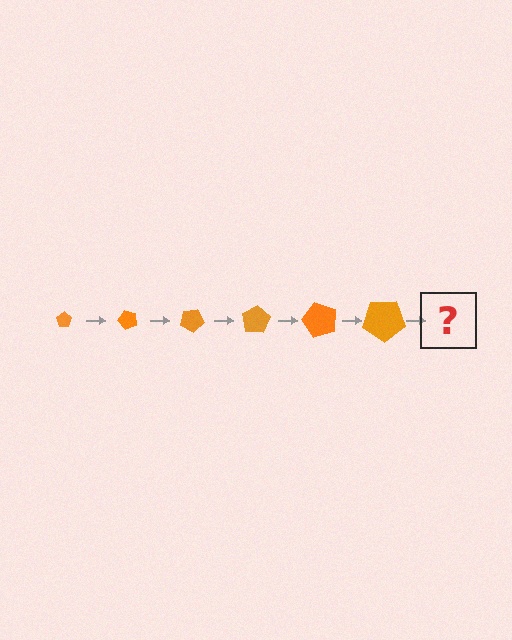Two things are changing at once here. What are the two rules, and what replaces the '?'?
The two rules are that the pentagon grows larger each step and it rotates 50 degrees each step. The '?' should be a pentagon, larger than the previous one and rotated 300 degrees from the start.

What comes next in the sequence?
The next element should be a pentagon, larger than the previous one and rotated 300 degrees from the start.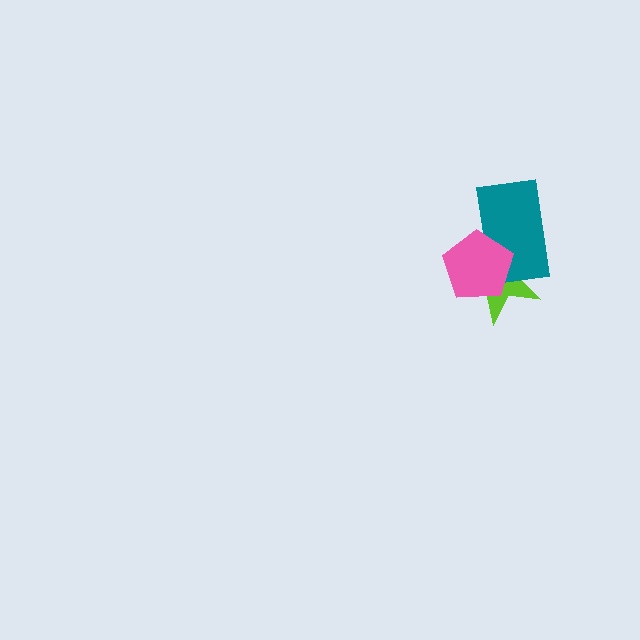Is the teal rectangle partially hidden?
Yes, it is partially covered by another shape.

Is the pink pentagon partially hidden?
No, no other shape covers it.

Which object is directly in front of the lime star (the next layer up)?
The teal rectangle is directly in front of the lime star.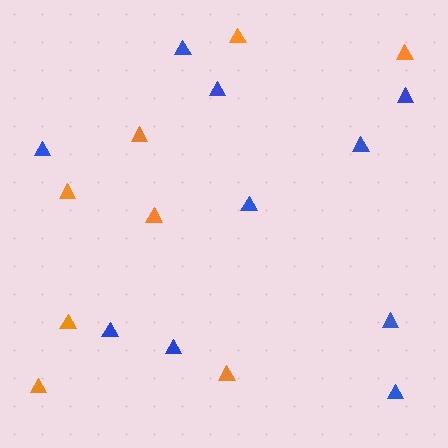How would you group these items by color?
There are 2 groups: one group of blue triangles (10) and one group of orange triangles (8).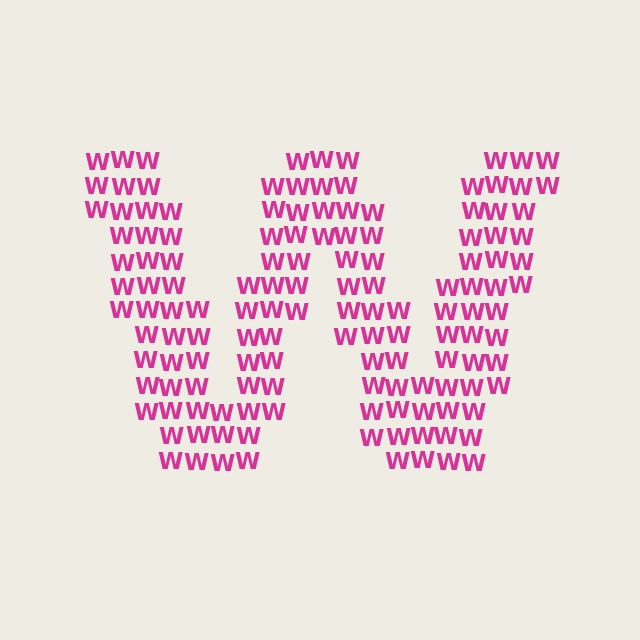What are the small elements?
The small elements are letter W's.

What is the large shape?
The large shape is the letter W.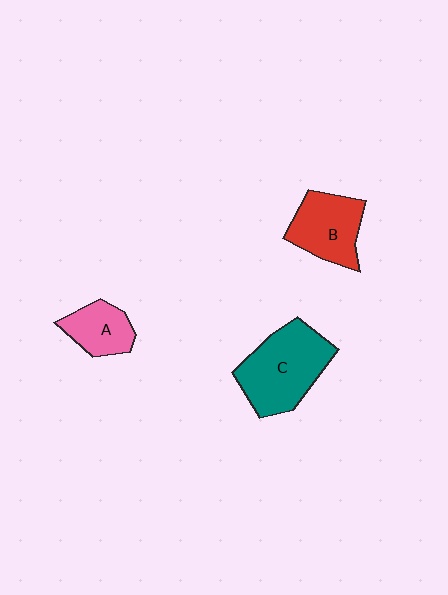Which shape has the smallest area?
Shape A (pink).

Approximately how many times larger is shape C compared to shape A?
Approximately 2.0 times.